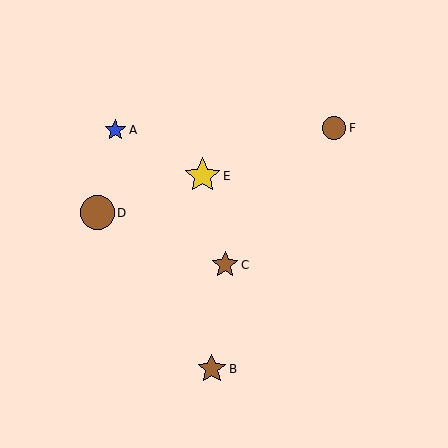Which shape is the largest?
The yellow star (labeled E) is the largest.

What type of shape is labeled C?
Shape C is a brown star.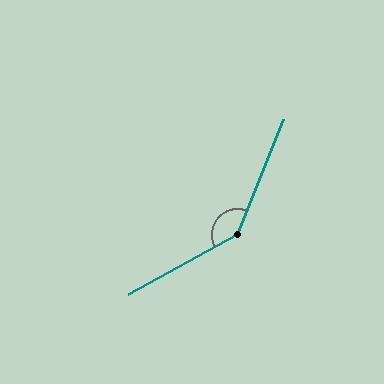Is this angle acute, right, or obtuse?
It is obtuse.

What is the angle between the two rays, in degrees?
Approximately 140 degrees.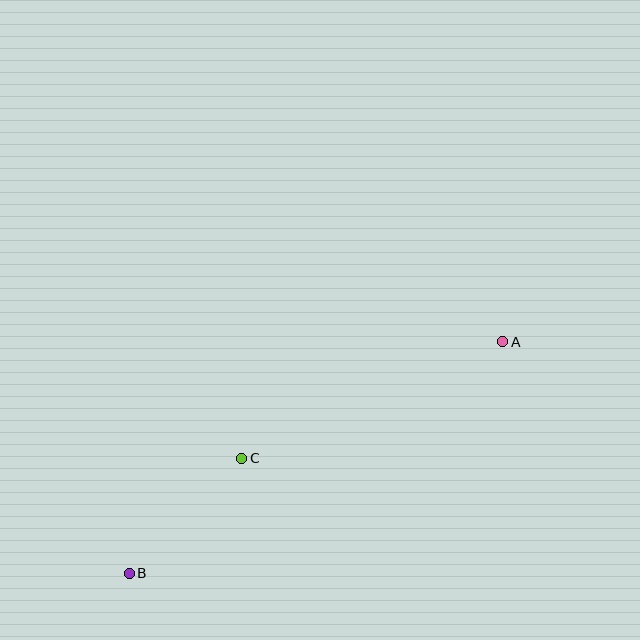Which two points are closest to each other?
Points B and C are closest to each other.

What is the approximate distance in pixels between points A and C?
The distance between A and C is approximately 286 pixels.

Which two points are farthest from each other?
Points A and B are farthest from each other.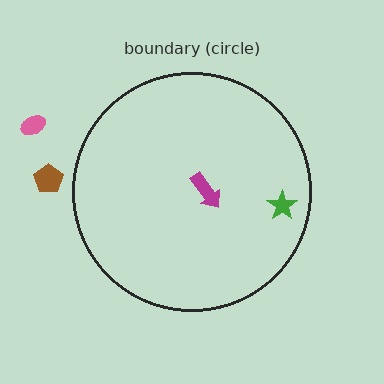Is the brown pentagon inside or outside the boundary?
Outside.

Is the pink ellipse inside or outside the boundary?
Outside.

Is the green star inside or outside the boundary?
Inside.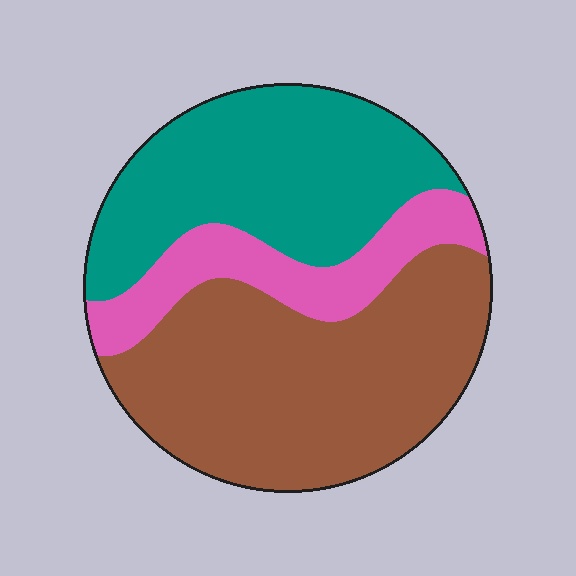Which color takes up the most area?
Brown, at roughly 45%.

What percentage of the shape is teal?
Teal takes up between a quarter and a half of the shape.